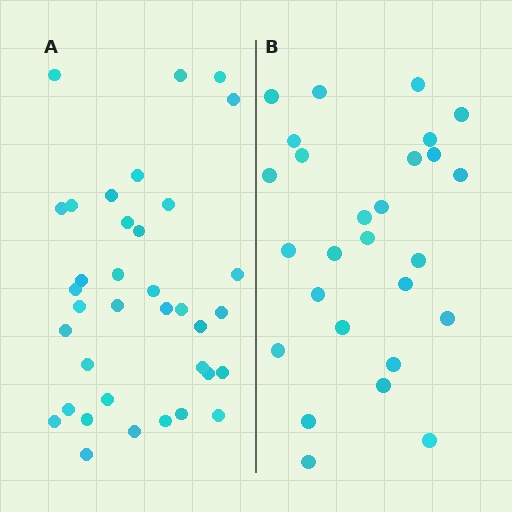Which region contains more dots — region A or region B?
Region A (the left region) has more dots.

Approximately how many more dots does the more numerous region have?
Region A has roughly 8 or so more dots than region B.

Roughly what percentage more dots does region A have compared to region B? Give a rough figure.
About 35% more.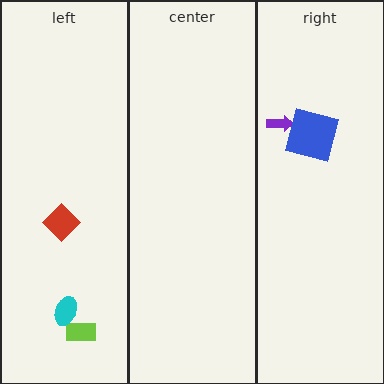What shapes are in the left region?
The lime rectangle, the red diamond, the cyan ellipse.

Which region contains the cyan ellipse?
The left region.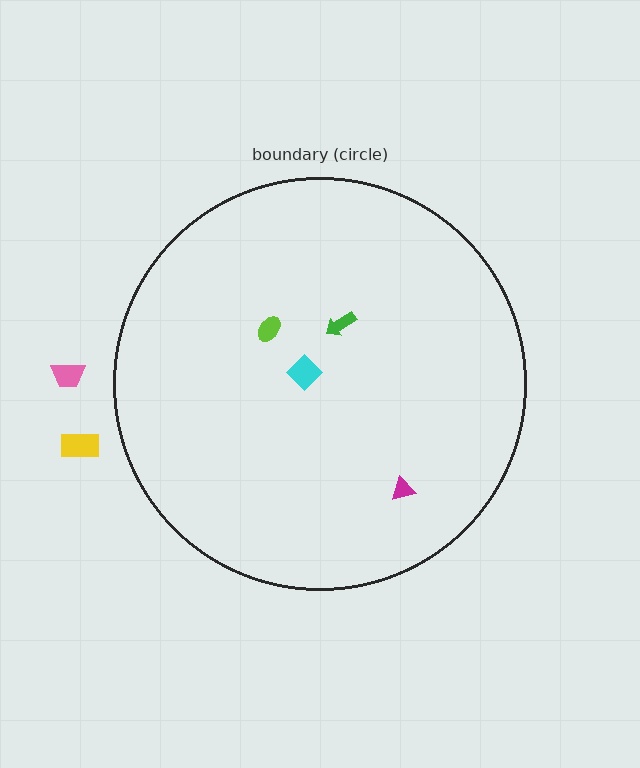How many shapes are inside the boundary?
4 inside, 2 outside.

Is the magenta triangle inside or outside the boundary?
Inside.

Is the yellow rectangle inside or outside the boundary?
Outside.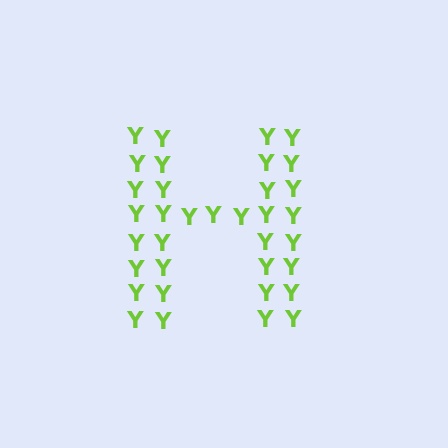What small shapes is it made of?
It is made of small letter Y's.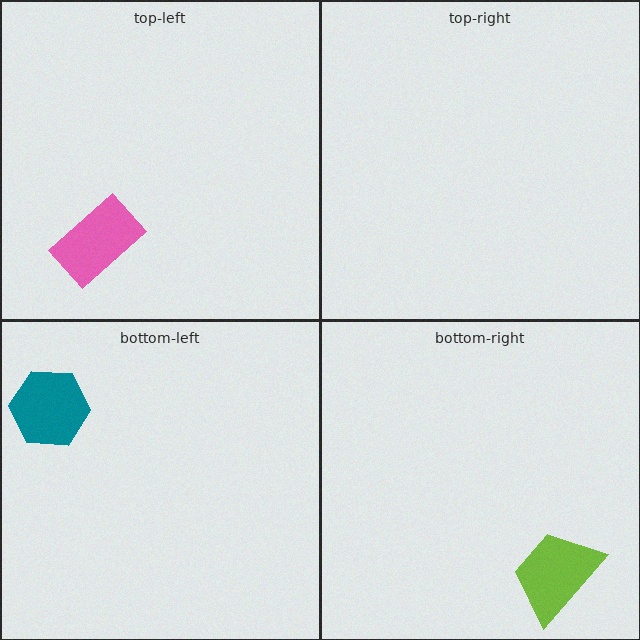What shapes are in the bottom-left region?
The teal hexagon.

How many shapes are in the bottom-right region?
1.